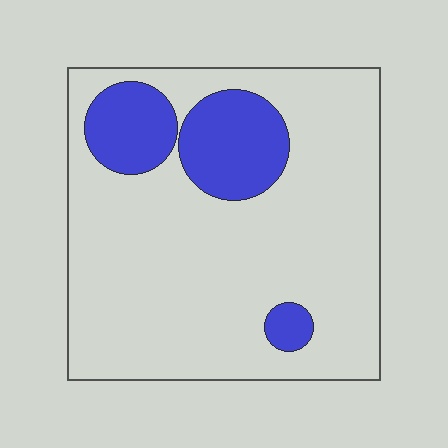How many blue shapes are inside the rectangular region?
3.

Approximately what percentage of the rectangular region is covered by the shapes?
Approximately 20%.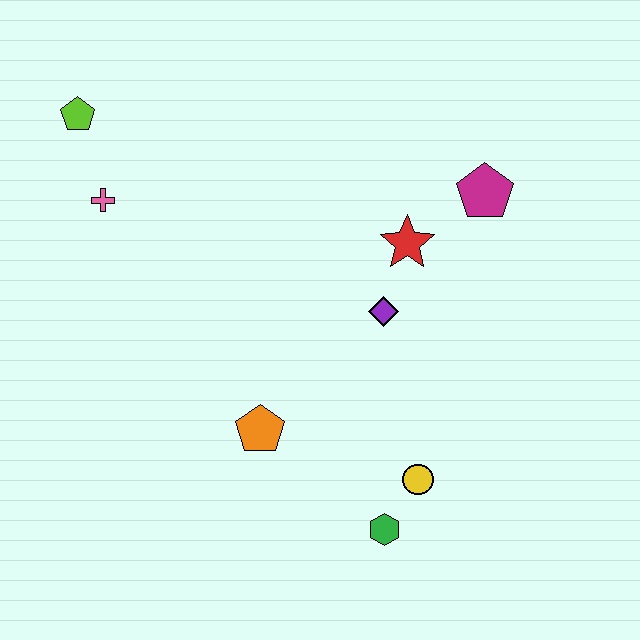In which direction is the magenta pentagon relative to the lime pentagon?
The magenta pentagon is to the right of the lime pentagon.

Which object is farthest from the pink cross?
The green hexagon is farthest from the pink cross.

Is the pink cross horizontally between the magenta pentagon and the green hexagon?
No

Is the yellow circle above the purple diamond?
No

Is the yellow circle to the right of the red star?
Yes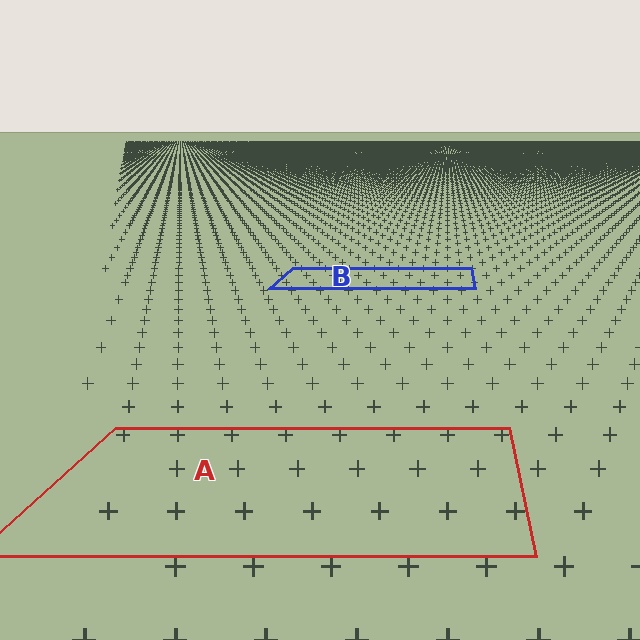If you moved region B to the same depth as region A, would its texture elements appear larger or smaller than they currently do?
They would appear larger. At a closer depth, the same texture elements are projected at a bigger on-screen size.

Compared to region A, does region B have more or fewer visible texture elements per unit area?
Region B has more texture elements per unit area — they are packed more densely because it is farther away.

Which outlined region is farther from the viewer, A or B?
Region B is farther from the viewer — the texture elements inside it appear smaller and more densely packed.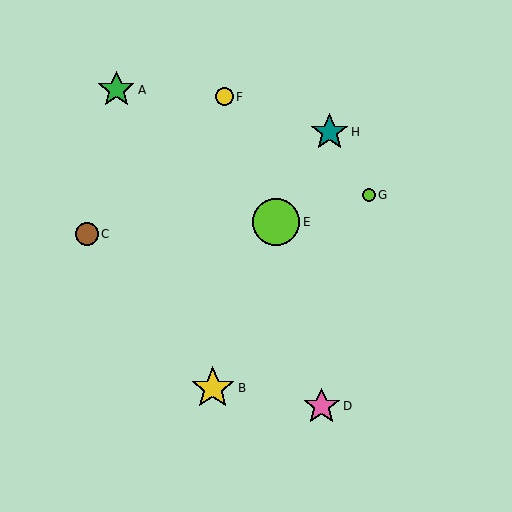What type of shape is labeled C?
Shape C is a brown circle.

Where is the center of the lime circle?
The center of the lime circle is at (369, 195).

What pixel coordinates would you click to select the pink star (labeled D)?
Click at (322, 406) to select the pink star D.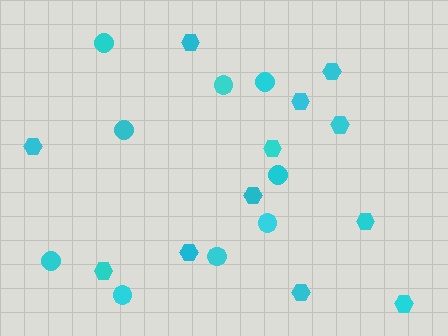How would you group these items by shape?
There are 2 groups: one group of circles (9) and one group of hexagons (12).